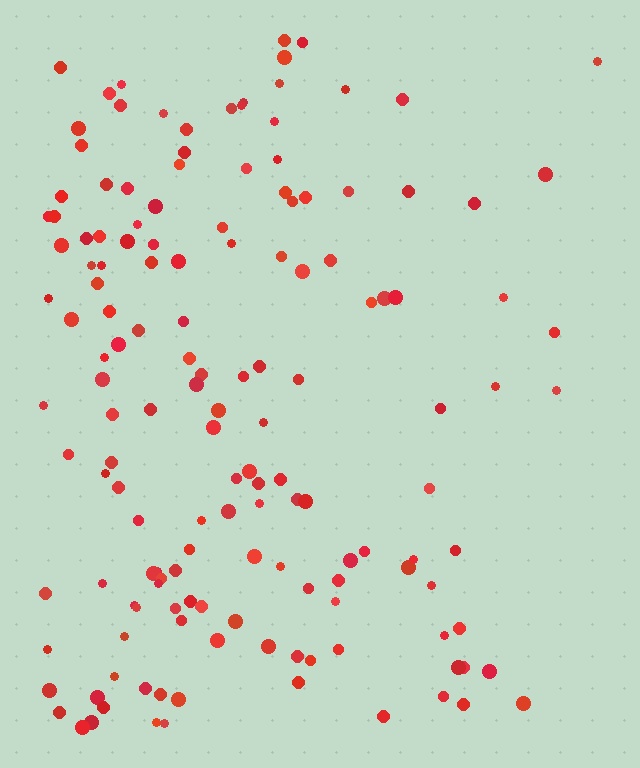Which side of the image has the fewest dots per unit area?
The right.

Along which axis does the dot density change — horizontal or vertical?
Horizontal.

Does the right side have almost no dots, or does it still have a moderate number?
Still a moderate number, just noticeably fewer than the left.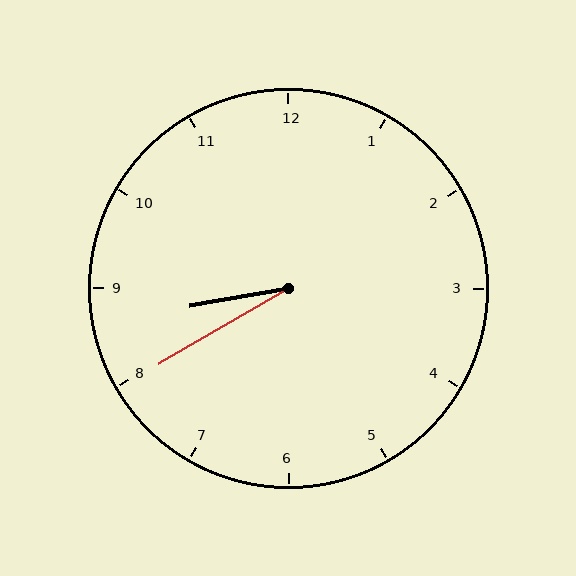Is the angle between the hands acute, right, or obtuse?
It is acute.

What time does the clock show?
8:40.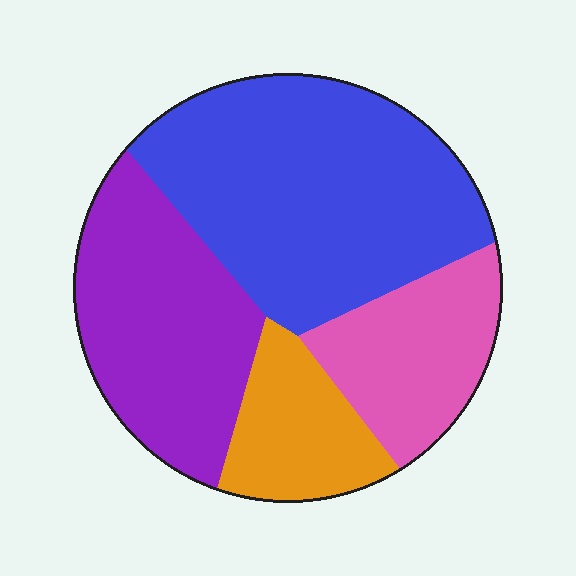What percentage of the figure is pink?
Pink takes up about one sixth (1/6) of the figure.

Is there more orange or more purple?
Purple.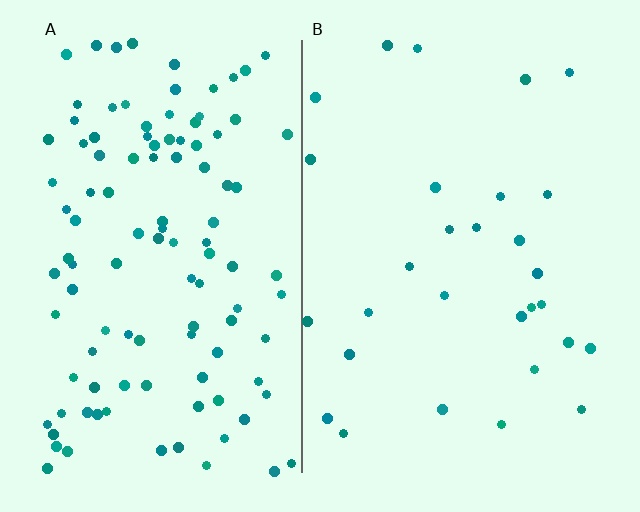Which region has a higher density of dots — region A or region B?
A (the left).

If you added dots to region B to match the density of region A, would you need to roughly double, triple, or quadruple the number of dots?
Approximately quadruple.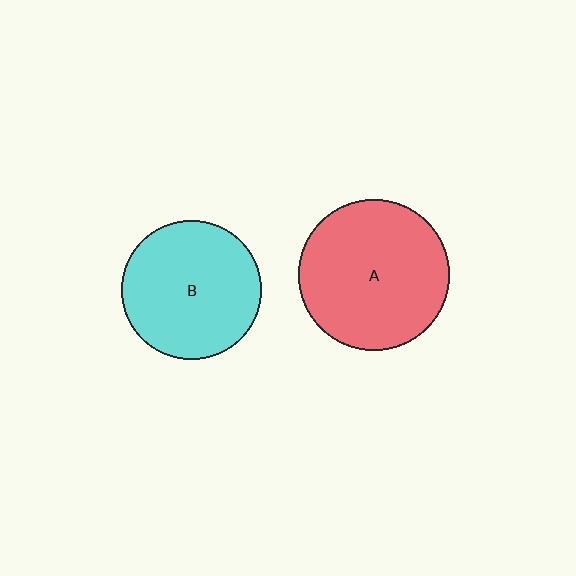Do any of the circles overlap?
No, none of the circles overlap.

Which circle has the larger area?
Circle A (red).